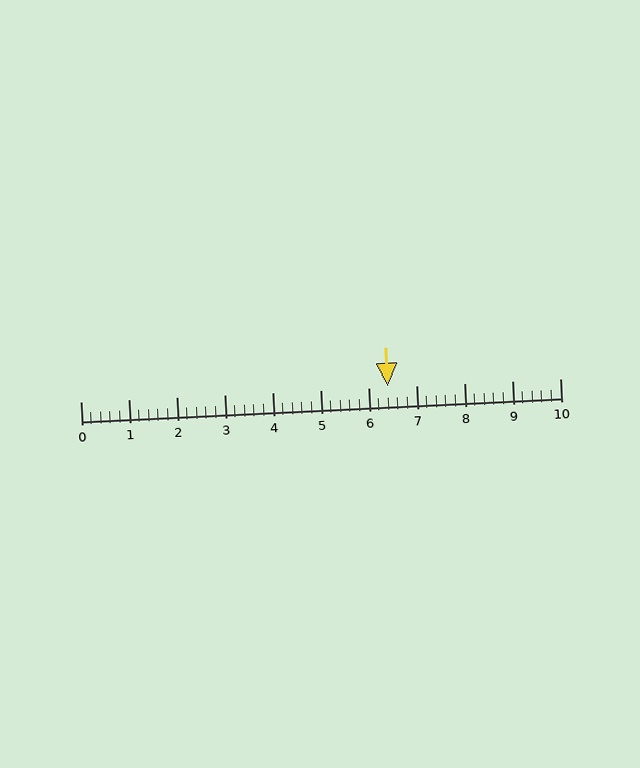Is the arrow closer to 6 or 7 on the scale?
The arrow is closer to 6.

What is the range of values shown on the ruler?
The ruler shows values from 0 to 10.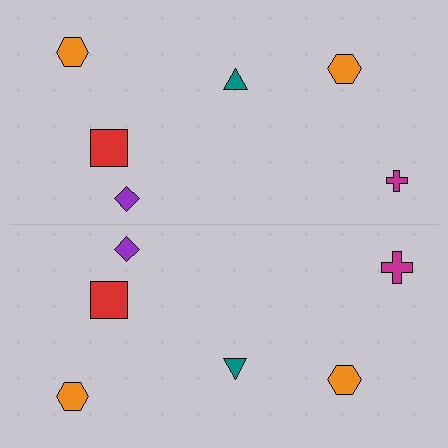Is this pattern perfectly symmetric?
No, the pattern is not perfectly symmetric. The magenta cross on the bottom side has a different size than its mirror counterpart.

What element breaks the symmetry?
The magenta cross on the bottom side has a different size than its mirror counterpart.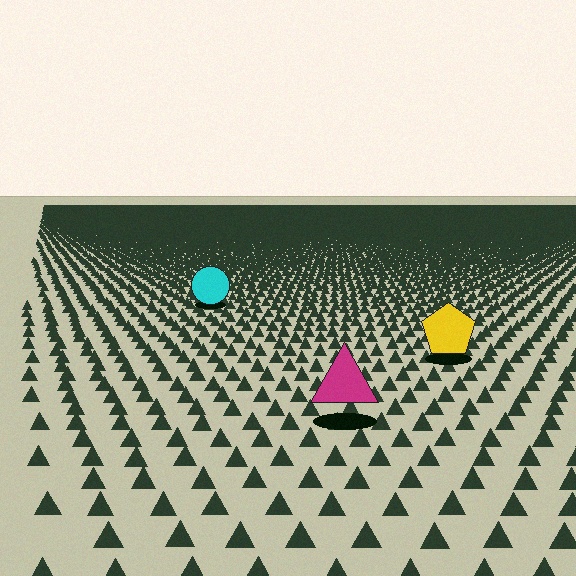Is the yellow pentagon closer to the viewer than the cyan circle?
Yes. The yellow pentagon is closer — you can tell from the texture gradient: the ground texture is coarser near it.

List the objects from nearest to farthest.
From nearest to farthest: the magenta triangle, the yellow pentagon, the cyan circle.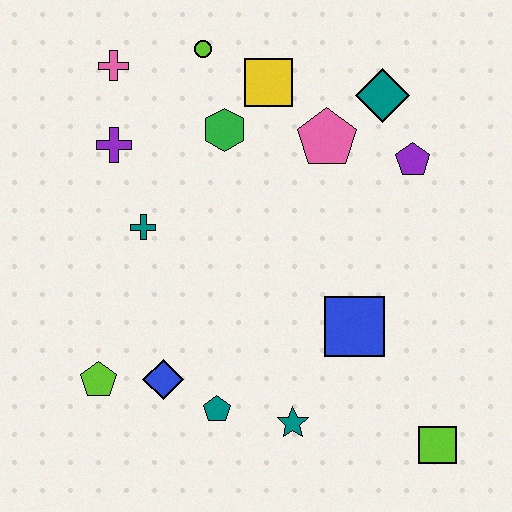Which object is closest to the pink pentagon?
The teal diamond is closest to the pink pentagon.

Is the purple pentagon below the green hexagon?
Yes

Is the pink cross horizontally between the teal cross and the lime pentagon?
Yes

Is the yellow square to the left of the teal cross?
No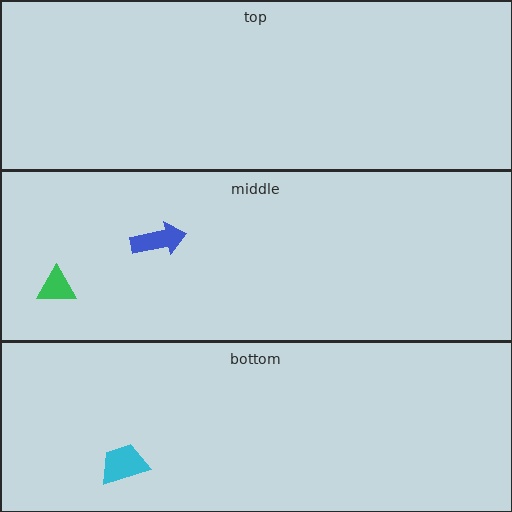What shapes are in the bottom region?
The cyan trapezoid.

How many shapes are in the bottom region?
1.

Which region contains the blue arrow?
The middle region.